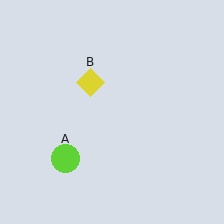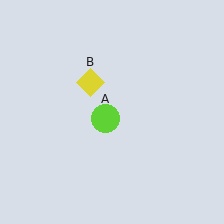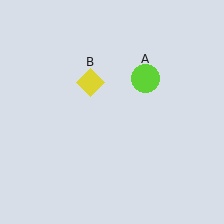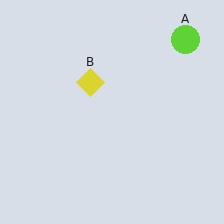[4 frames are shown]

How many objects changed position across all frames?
1 object changed position: lime circle (object A).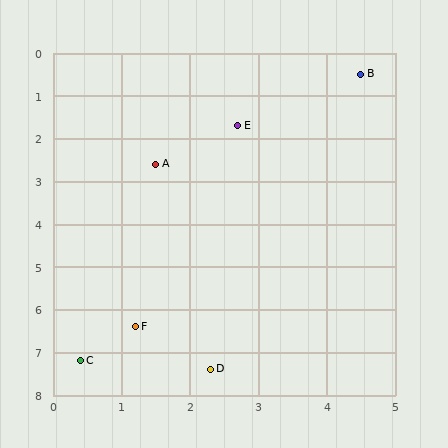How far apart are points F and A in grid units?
Points F and A are about 3.8 grid units apart.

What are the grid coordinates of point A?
Point A is at approximately (1.5, 2.6).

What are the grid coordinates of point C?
Point C is at approximately (0.4, 7.2).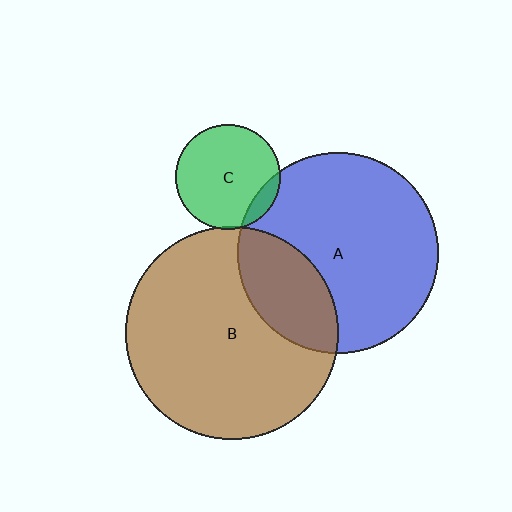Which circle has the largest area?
Circle B (brown).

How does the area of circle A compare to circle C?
Approximately 3.7 times.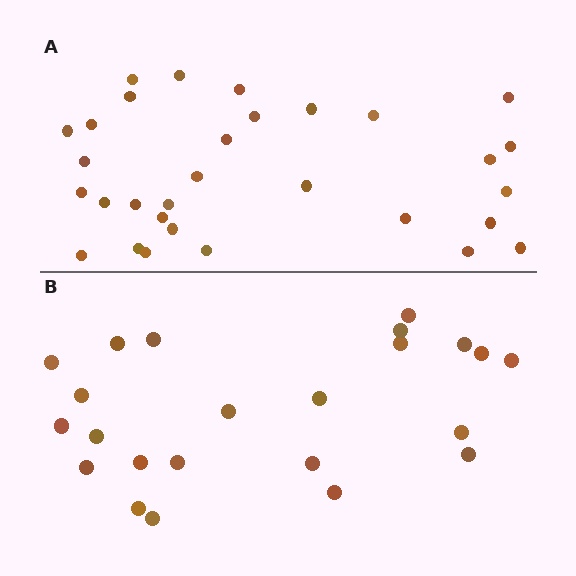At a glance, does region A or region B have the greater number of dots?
Region A (the top region) has more dots.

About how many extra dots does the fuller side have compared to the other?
Region A has roughly 8 or so more dots than region B.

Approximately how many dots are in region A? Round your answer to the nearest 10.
About 30 dots. (The exact count is 31, which rounds to 30.)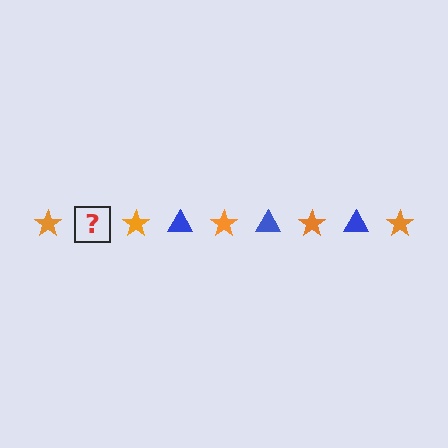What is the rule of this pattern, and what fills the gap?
The rule is that the pattern alternates between orange star and blue triangle. The gap should be filled with a blue triangle.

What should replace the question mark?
The question mark should be replaced with a blue triangle.